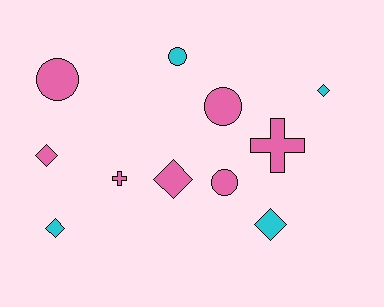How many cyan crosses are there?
There are no cyan crosses.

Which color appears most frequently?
Pink, with 7 objects.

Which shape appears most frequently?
Diamond, with 5 objects.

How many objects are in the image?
There are 11 objects.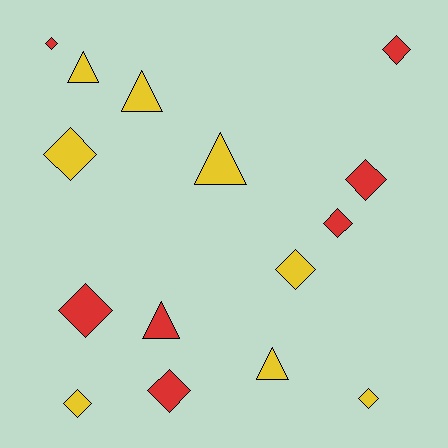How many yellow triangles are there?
There are 4 yellow triangles.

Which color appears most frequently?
Yellow, with 8 objects.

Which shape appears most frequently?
Diamond, with 10 objects.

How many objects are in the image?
There are 15 objects.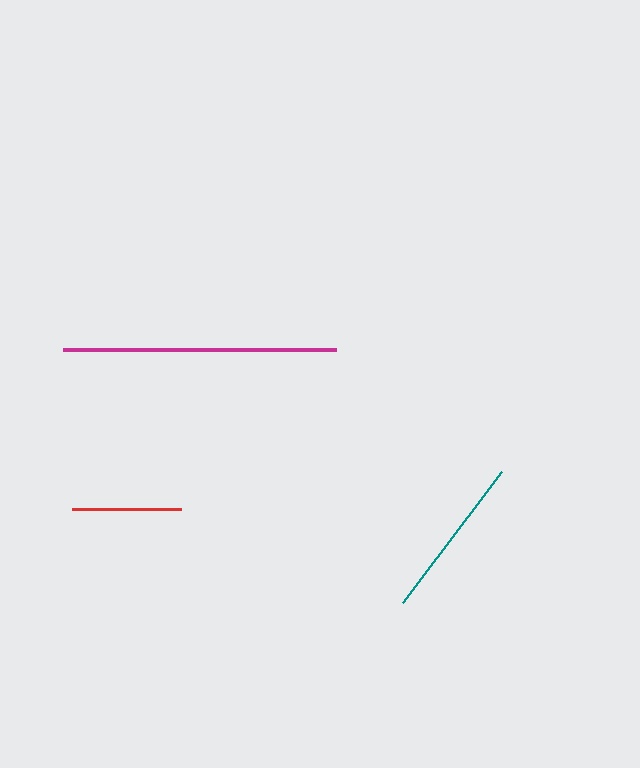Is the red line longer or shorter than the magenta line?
The magenta line is longer than the red line.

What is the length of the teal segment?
The teal segment is approximately 164 pixels long.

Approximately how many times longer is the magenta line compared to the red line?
The magenta line is approximately 2.5 times the length of the red line.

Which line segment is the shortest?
The red line is the shortest at approximately 109 pixels.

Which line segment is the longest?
The magenta line is the longest at approximately 274 pixels.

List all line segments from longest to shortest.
From longest to shortest: magenta, teal, red.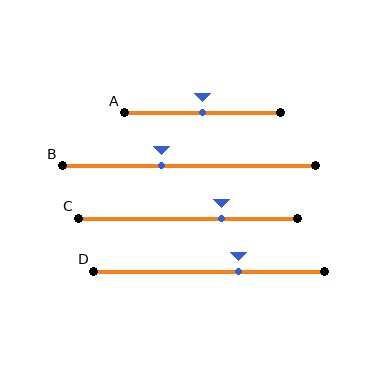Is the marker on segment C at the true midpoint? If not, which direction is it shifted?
No, the marker on segment C is shifted to the right by about 15% of the segment length.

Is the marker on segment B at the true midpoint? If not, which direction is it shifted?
No, the marker on segment B is shifted to the left by about 11% of the segment length.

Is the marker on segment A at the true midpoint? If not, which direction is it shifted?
Yes, the marker on segment A is at the true midpoint.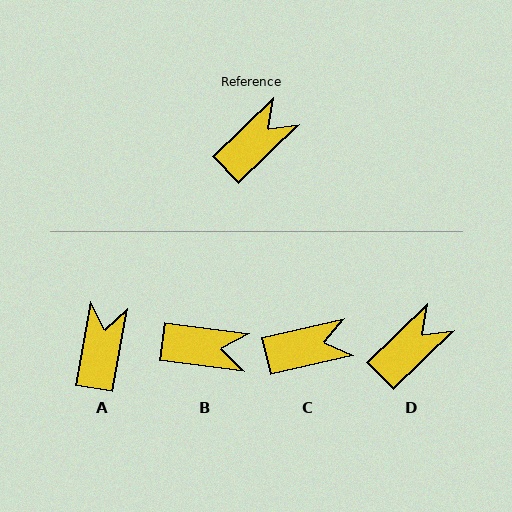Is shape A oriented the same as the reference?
No, it is off by about 36 degrees.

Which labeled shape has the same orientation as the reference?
D.